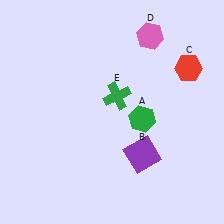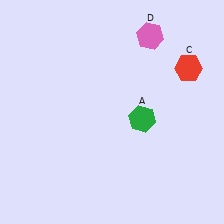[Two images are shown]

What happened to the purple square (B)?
The purple square (B) was removed in Image 2. It was in the bottom-right area of Image 1.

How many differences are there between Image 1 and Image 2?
There are 2 differences between the two images.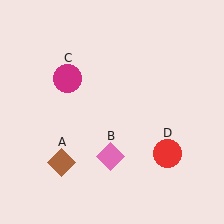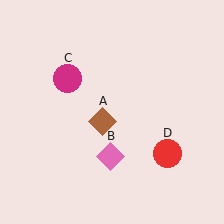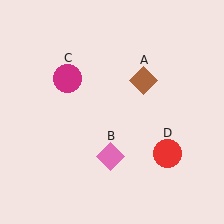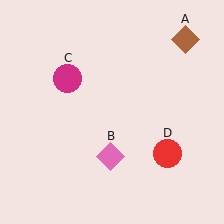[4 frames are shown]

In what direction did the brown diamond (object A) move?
The brown diamond (object A) moved up and to the right.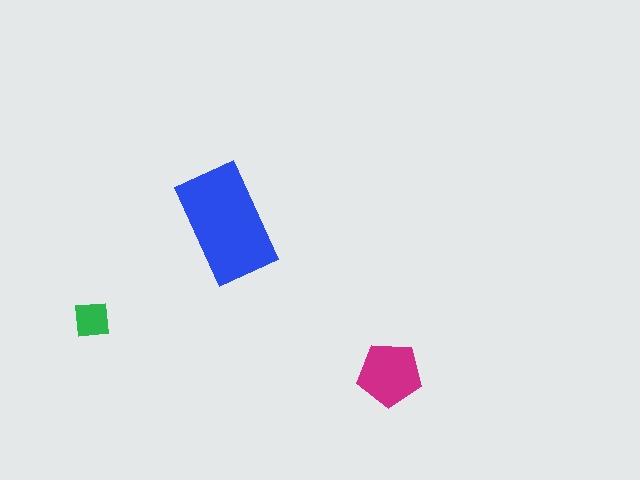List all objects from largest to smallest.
The blue rectangle, the magenta pentagon, the green square.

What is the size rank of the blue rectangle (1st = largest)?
1st.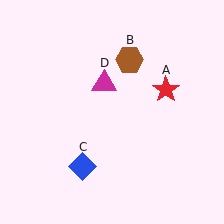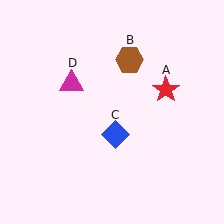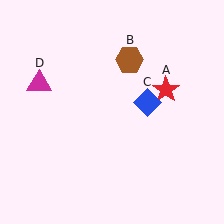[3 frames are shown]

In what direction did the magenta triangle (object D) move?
The magenta triangle (object D) moved left.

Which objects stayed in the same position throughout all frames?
Red star (object A) and brown hexagon (object B) remained stationary.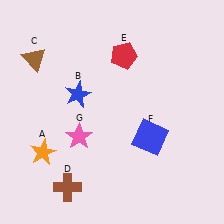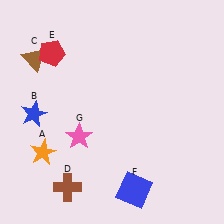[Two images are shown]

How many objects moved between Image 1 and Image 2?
3 objects moved between the two images.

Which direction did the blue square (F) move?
The blue square (F) moved down.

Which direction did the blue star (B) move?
The blue star (B) moved left.